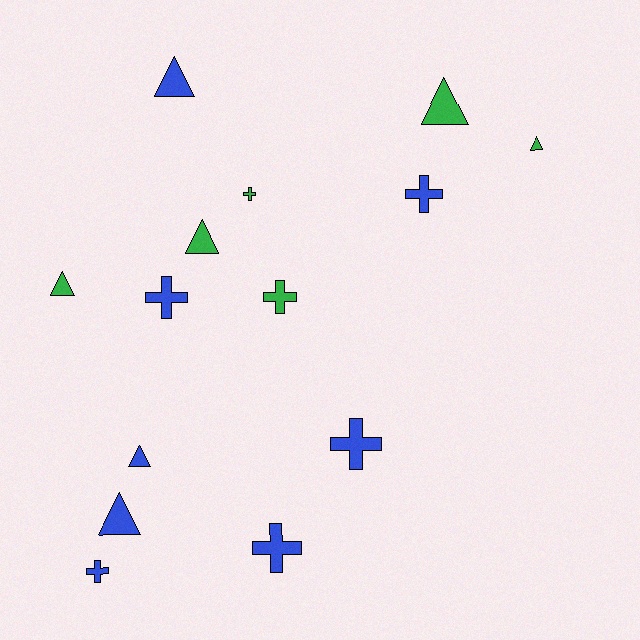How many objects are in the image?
There are 14 objects.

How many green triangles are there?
There are 4 green triangles.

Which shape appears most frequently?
Cross, with 7 objects.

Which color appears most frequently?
Blue, with 8 objects.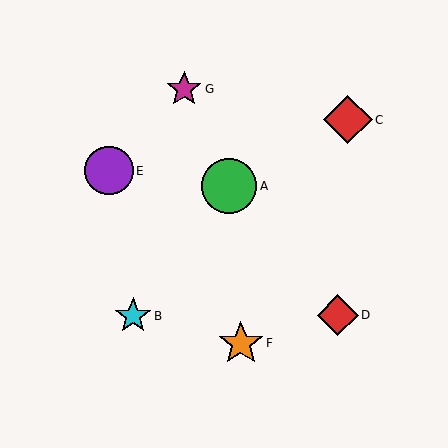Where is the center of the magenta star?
The center of the magenta star is at (184, 89).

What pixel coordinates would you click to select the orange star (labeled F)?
Click at (241, 343) to select the orange star F.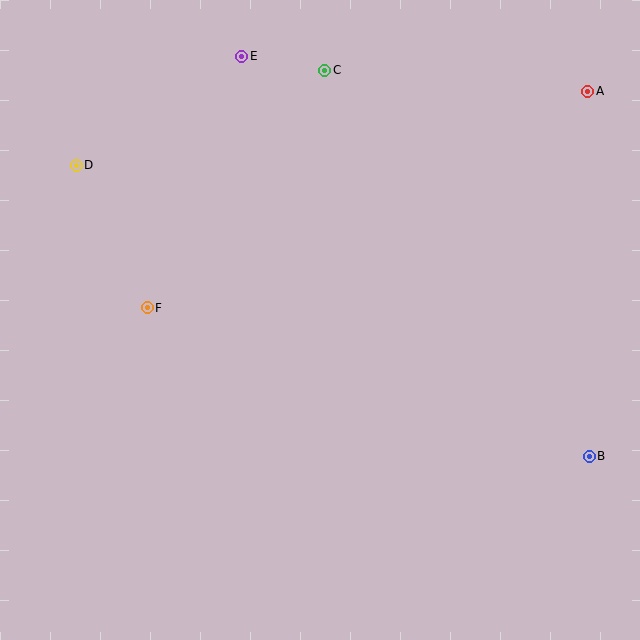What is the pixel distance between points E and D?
The distance between E and D is 198 pixels.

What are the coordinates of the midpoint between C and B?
The midpoint between C and B is at (457, 263).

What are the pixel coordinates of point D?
Point D is at (76, 165).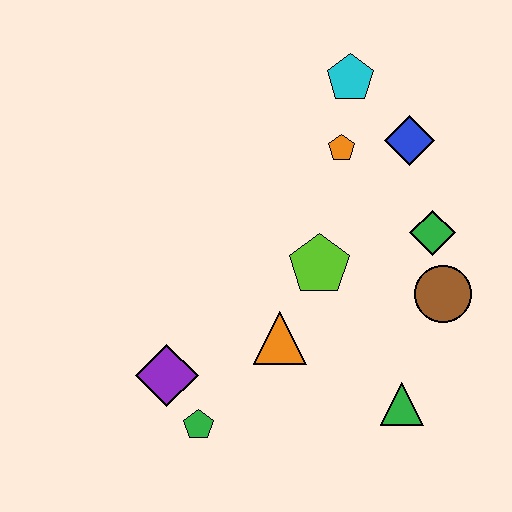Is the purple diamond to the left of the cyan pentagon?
Yes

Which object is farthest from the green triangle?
The cyan pentagon is farthest from the green triangle.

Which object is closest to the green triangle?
The brown circle is closest to the green triangle.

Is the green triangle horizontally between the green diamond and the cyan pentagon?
Yes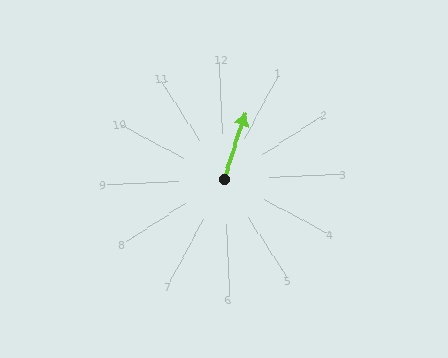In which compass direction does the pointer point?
North.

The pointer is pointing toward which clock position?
Roughly 1 o'clock.